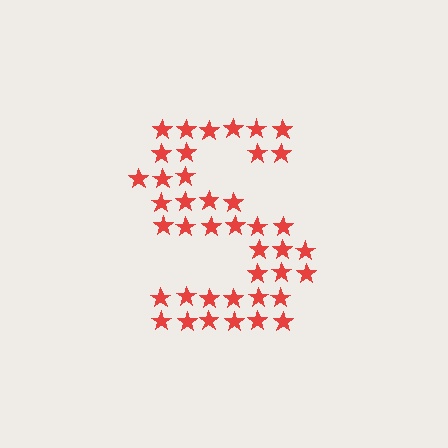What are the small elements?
The small elements are stars.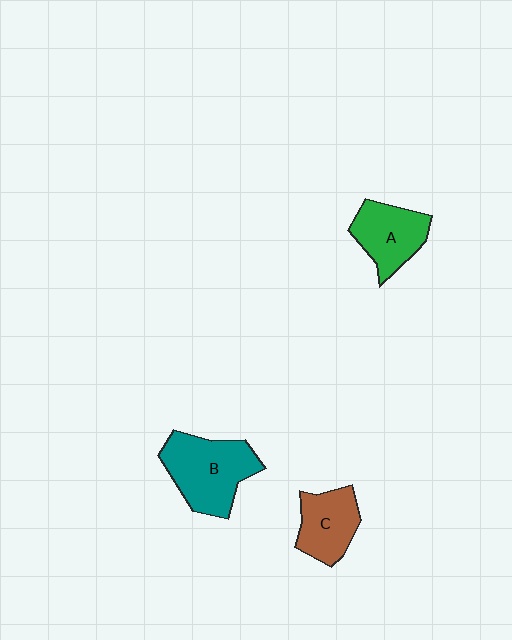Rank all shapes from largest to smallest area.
From largest to smallest: B (teal), A (green), C (brown).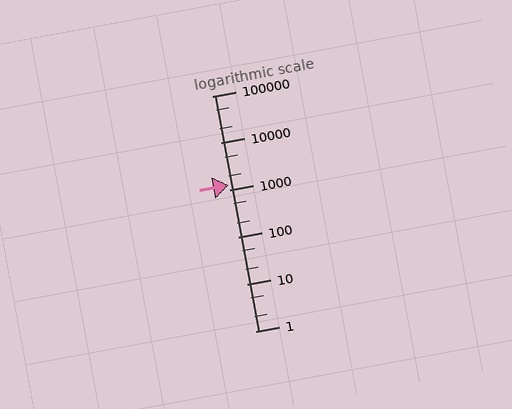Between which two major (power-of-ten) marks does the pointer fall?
The pointer is between 1000 and 10000.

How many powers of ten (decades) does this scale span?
The scale spans 5 decades, from 1 to 100000.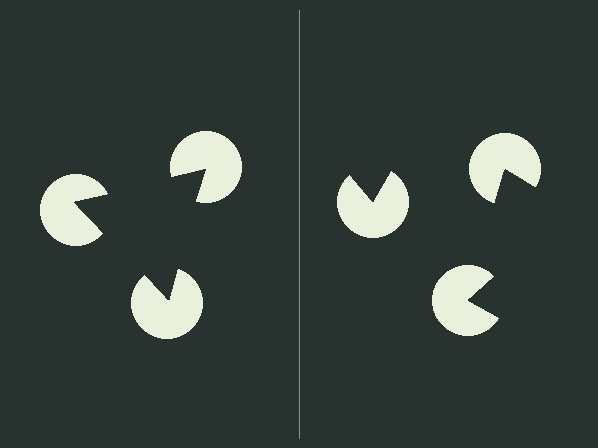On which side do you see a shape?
An illusory triangle appears on the left side. On the right side the wedge cuts are rotated, so no coherent shape forms.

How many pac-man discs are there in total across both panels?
6 — 3 on each side.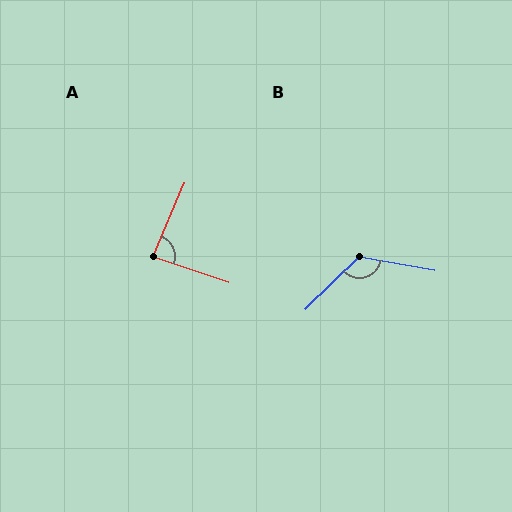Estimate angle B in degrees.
Approximately 126 degrees.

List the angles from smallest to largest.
A (86°), B (126°).